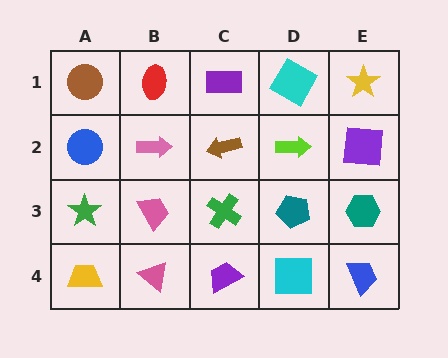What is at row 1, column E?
A yellow star.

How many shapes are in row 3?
5 shapes.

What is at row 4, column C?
A purple trapezoid.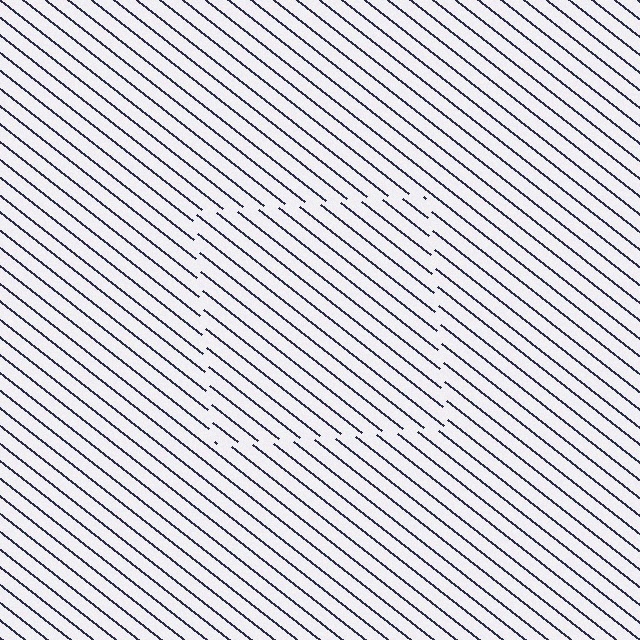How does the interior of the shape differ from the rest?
The interior of the shape contains the same grating, shifted by half a period — the contour is defined by the phase discontinuity where line-ends from the inner and outer gratings abut.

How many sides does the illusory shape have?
4 sides — the line-ends trace a square.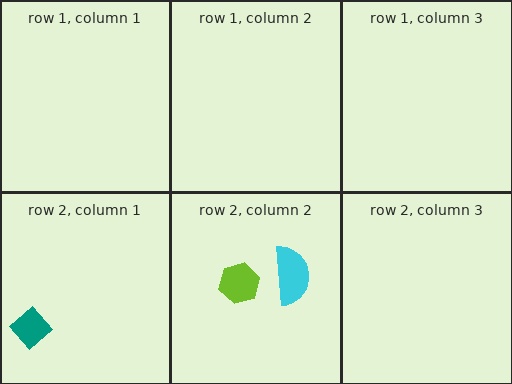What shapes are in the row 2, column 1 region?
The teal diamond.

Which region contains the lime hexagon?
The row 2, column 2 region.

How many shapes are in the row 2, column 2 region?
2.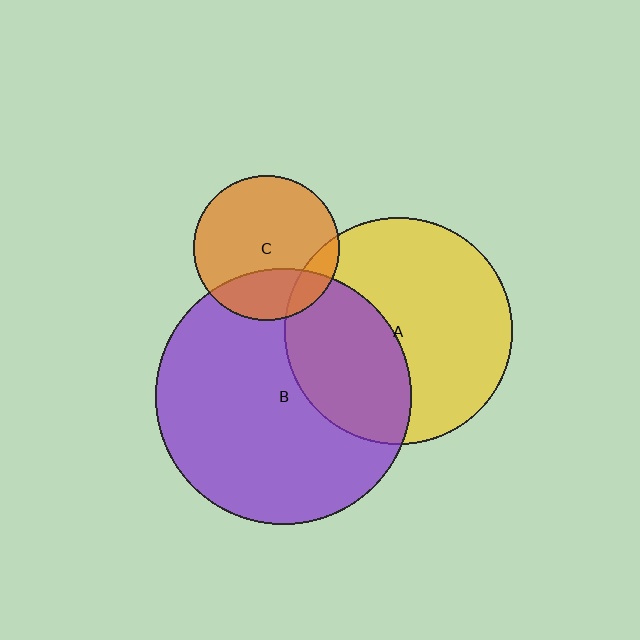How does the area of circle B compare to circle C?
Approximately 3.1 times.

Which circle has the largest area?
Circle B (purple).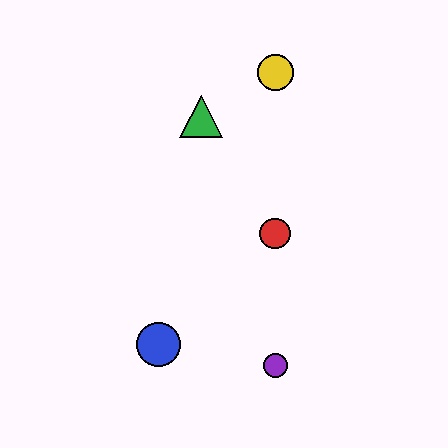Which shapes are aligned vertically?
The red circle, the yellow circle, the purple circle are aligned vertically.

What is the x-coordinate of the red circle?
The red circle is at x≈275.